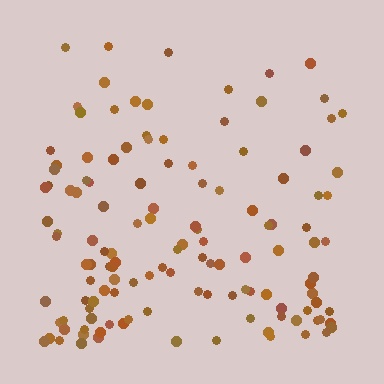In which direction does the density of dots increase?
From top to bottom, with the bottom side densest.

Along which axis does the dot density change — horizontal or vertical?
Vertical.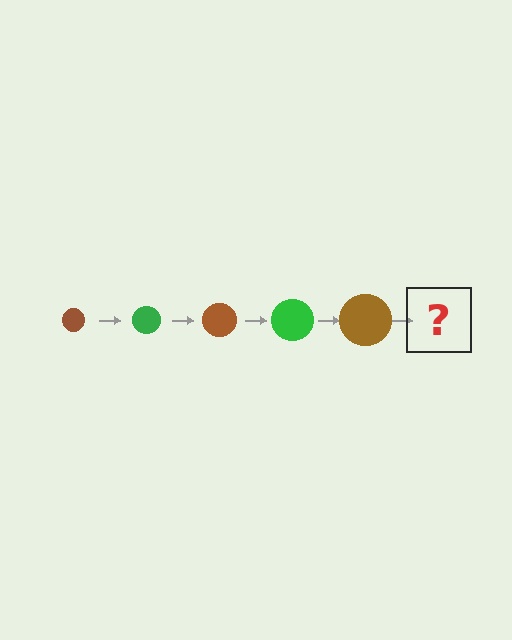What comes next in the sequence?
The next element should be a green circle, larger than the previous one.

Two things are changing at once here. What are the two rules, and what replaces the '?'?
The two rules are that the circle grows larger each step and the color cycles through brown and green. The '?' should be a green circle, larger than the previous one.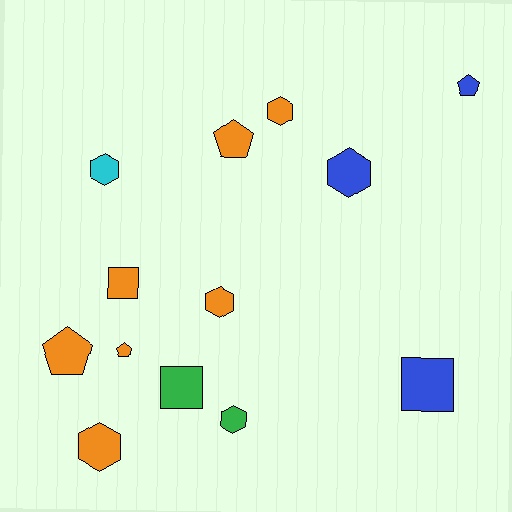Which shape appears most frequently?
Hexagon, with 6 objects.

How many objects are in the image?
There are 13 objects.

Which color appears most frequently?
Orange, with 7 objects.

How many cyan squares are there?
There are no cyan squares.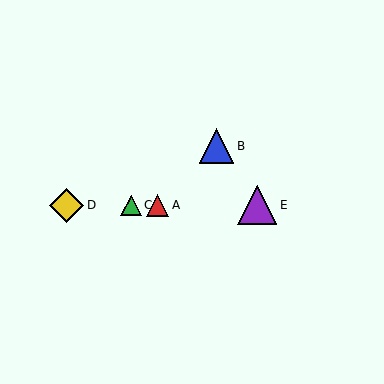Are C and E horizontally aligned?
Yes, both are at y≈205.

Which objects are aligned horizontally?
Objects A, C, D, E are aligned horizontally.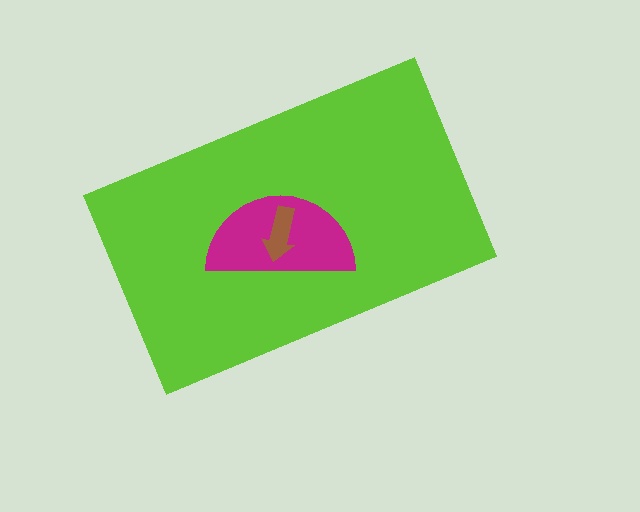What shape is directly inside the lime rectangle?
The magenta semicircle.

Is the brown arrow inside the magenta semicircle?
Yes.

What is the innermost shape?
The brown arrow.